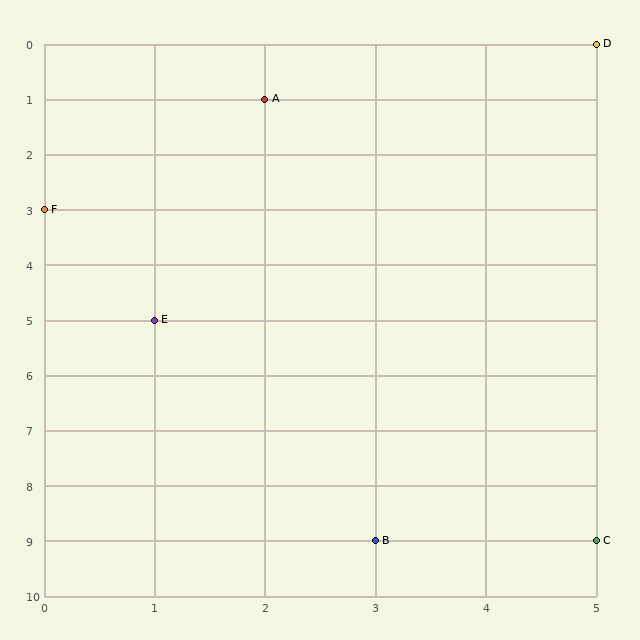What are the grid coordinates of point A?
Point A is at grid coordinates (2, 1).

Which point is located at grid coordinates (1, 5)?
Point E is at (1, 5).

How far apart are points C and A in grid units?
Points C and A are 3 columns and 8 rows apart (about 8.5 grid units diagonally).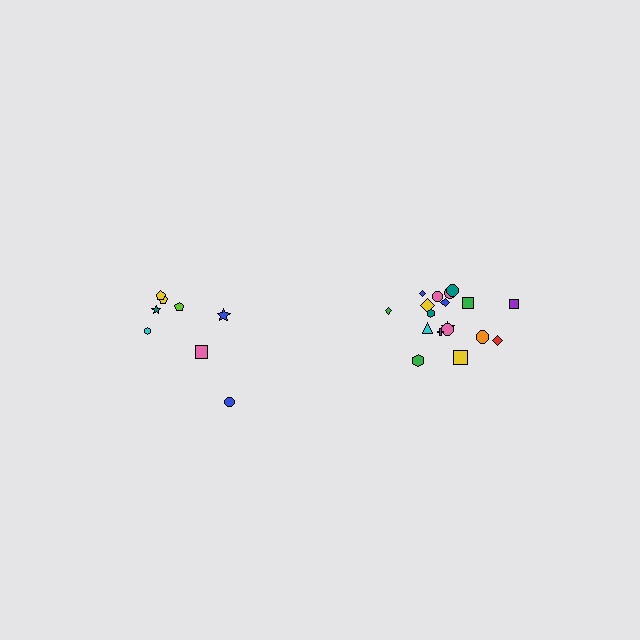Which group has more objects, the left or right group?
The right group.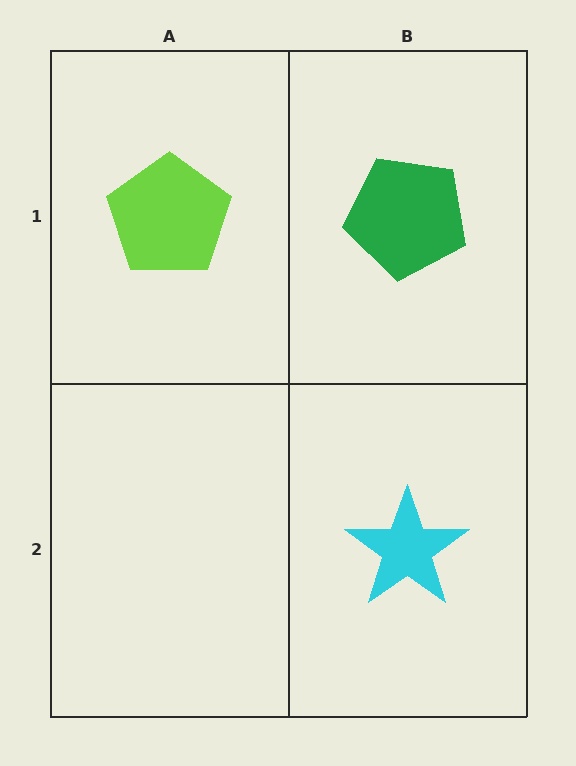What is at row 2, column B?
A cyan star.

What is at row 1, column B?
A green pentagon.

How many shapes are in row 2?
1 shape.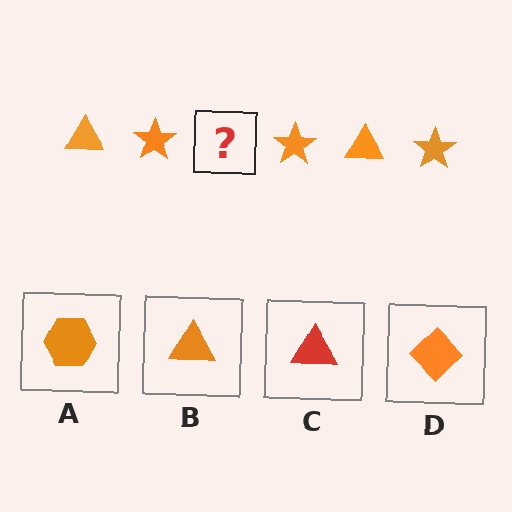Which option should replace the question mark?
Option B.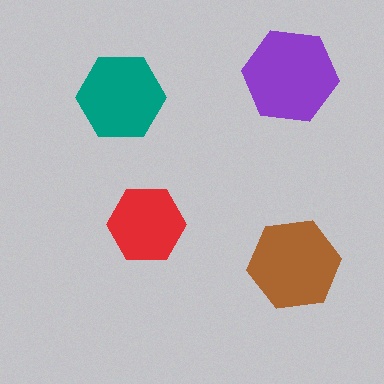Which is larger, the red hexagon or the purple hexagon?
The purple one.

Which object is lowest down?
The brown hexagon is bottommost.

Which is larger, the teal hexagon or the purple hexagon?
The purple one.